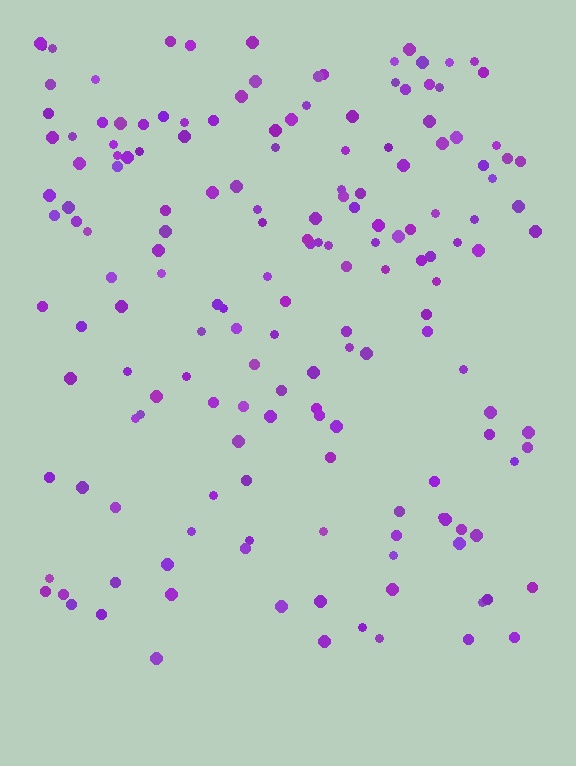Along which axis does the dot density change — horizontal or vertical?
Vertical.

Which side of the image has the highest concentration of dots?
The top.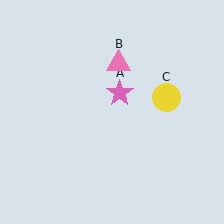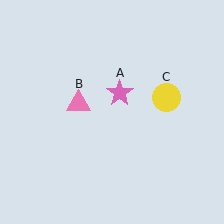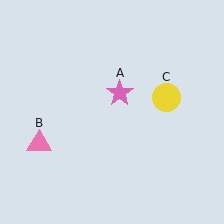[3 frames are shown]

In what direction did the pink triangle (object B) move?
The pink triangle (object B) moved down and to the left.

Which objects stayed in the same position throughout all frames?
Pink star (object A) and yellow circle (object C) remained stationary.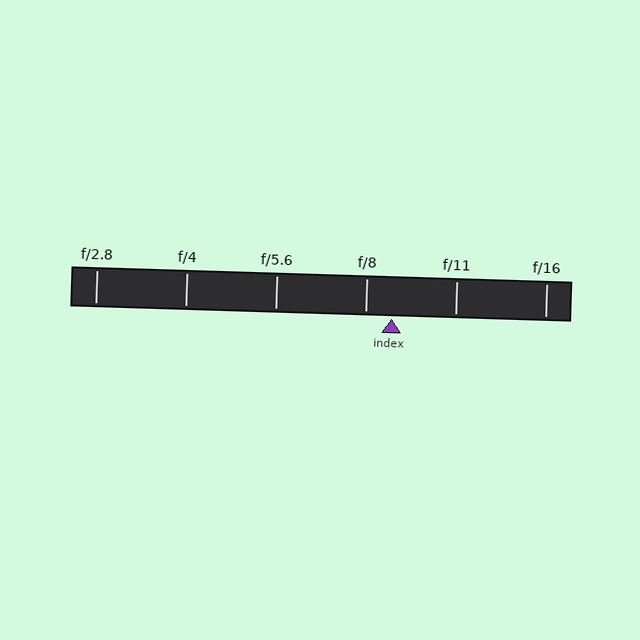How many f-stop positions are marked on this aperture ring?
There are 6 f-stop positions marked.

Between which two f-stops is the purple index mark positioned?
The index mark is between f/8 and f/11.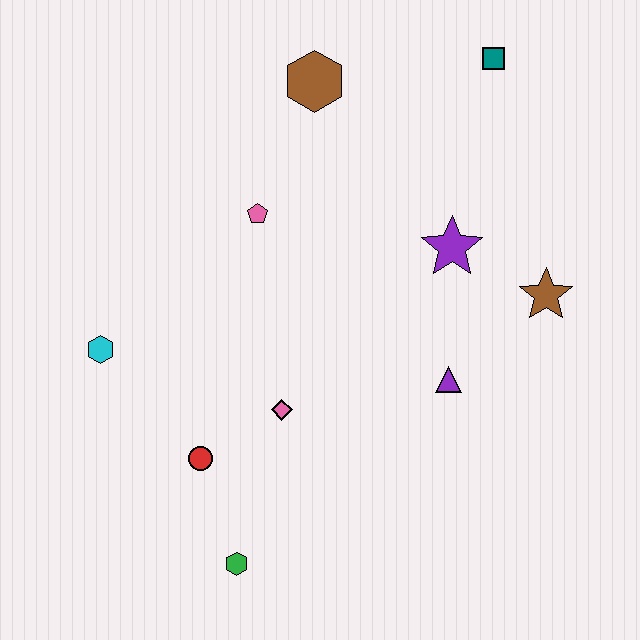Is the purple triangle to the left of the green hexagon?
No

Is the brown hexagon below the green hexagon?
No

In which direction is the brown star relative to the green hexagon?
The brown star is to the right of the green hexagon.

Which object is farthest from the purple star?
The green hexagon is farthest from the purple star.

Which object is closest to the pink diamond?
The red circle is closest to the pink diamond.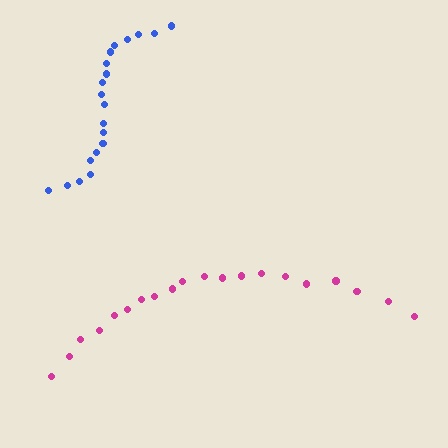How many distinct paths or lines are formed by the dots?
There are 2 distinct paths.